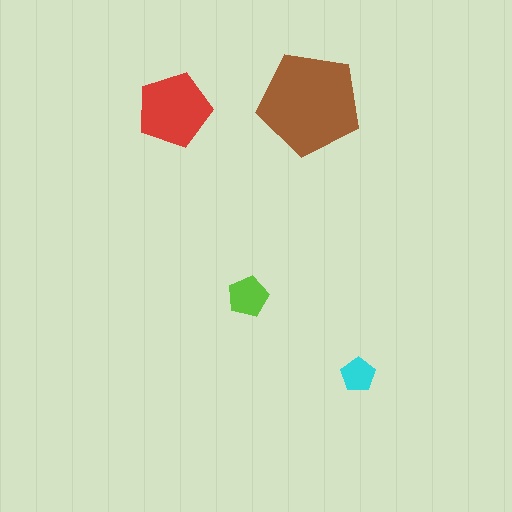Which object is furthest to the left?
The red pentagon is leftmost.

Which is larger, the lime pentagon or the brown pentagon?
The brown one.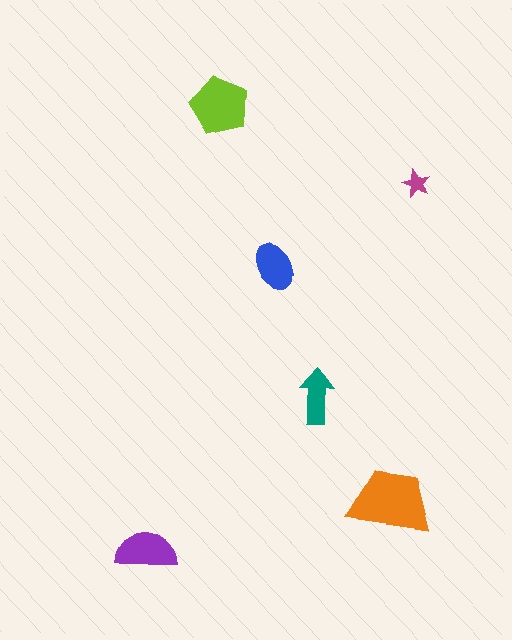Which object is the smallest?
The magenta star.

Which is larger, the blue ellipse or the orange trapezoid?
The orange trapezoid.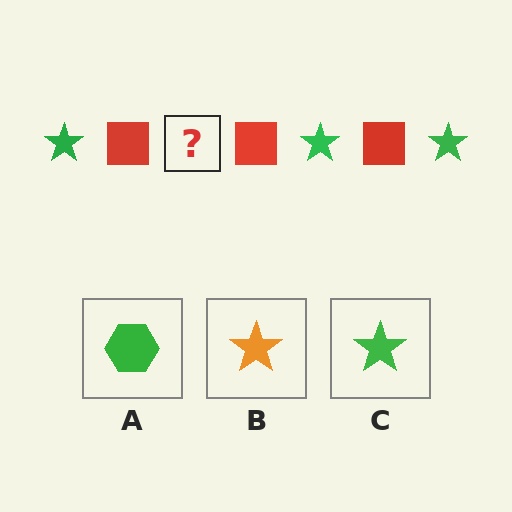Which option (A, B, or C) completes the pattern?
C.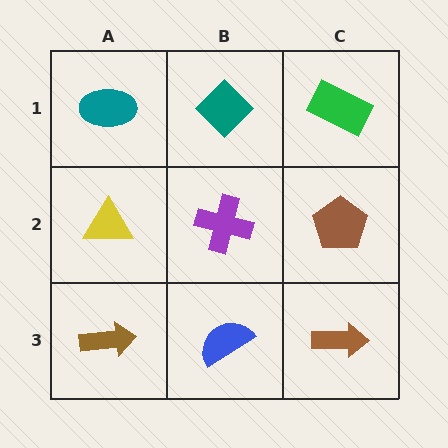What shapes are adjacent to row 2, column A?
A teal ellipse (row 1, column A), a brown arrow (row 3, column A), a purple cross (row 2, column B).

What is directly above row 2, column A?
A teal ellipse.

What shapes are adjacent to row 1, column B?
A purple cross (row 2, column B), a teal ellipse (row 1, column A), a green rectangle (row 1, column C).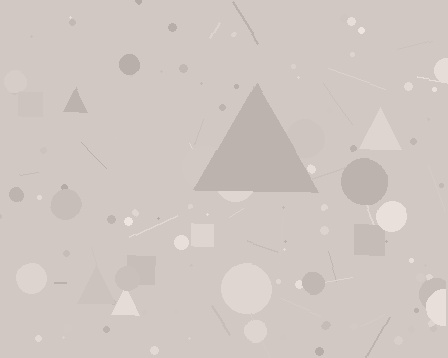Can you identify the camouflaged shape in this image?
The camouflaged shape is a triangle.